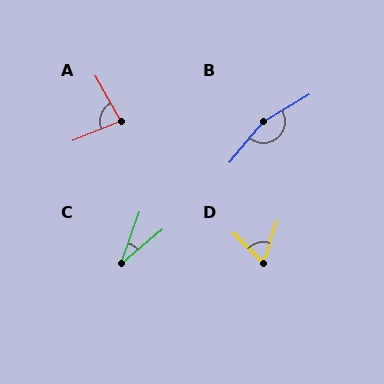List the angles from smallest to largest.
C (31°), D (63°), A (82°), B (161°).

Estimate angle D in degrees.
Approximately 63 degrees.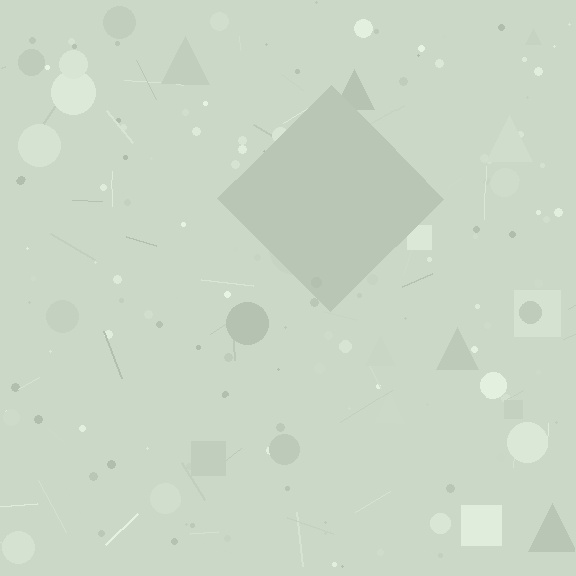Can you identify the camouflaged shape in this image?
The camouflaged shape is a diamond.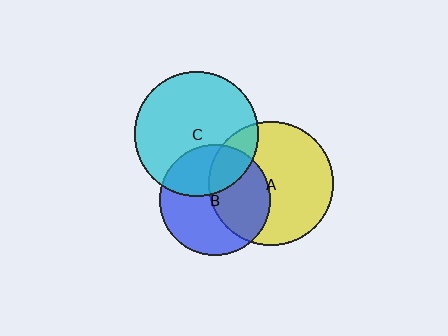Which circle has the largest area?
Circle A (yellow).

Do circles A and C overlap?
Yes.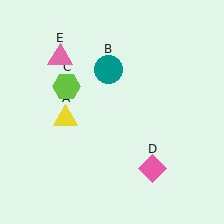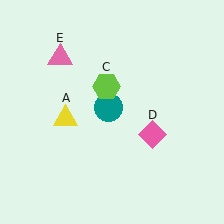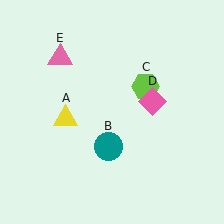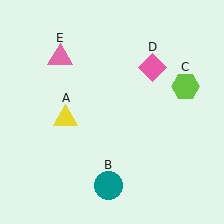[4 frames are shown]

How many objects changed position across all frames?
3 objects changed position: teal circle (object B), lime hexagon (object C), pink diamond (object D).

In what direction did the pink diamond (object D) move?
The pink diamond (object D) moved up.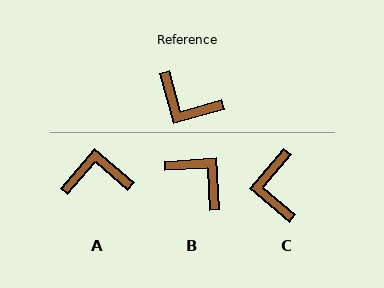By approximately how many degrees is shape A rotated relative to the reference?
Approximately 146 degrees clockwise.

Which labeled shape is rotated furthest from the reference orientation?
B, about 168 degrees away.